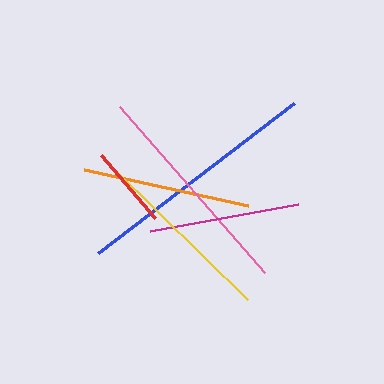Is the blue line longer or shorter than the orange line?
The blue line is longer than the orange line.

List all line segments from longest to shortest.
From longest to shortest: blue, pink, yellow, orange, magenta, red.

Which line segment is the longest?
The blue line is the longest at approximately 247 pixels.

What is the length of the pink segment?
The pink segment is approximately 220 pixels long.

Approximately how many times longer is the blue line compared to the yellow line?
The blue line is approximately 1.3 times the length of the yellow line.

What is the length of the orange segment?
The orange segment is approximately 168 pixels long.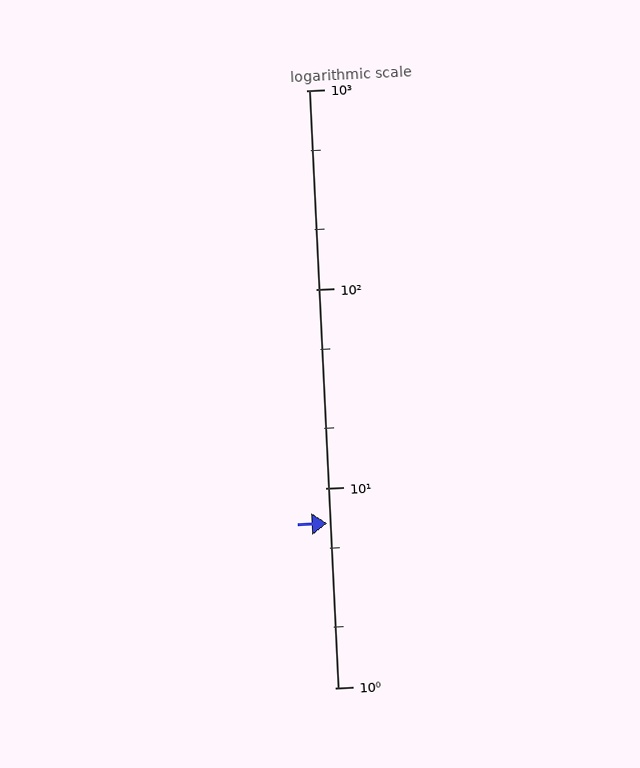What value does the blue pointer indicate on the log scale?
The pointer indicates approximately 6.7.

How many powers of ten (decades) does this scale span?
The scale spans 3 decades, from 1 to 1000.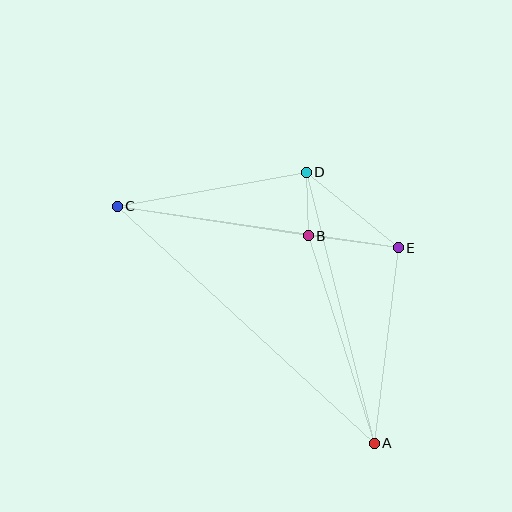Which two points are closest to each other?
Points B and D are closest to each other.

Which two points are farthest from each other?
Points A and C are farthest from each other.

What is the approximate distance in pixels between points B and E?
The distance between B and E is approximately 91 pixels.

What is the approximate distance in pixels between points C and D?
The distance between C and D is approximately 192 pixels.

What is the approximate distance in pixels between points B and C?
The distance between B and C is approximately 193 pixels.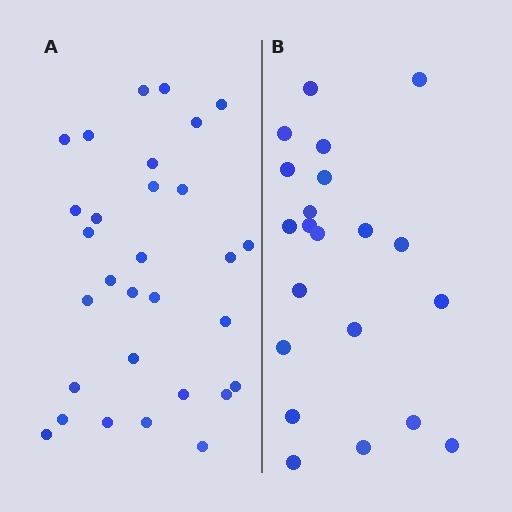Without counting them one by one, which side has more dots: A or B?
Region A (the left region) has more dots.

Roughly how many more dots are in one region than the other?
Region A has roughly 8 or so more dots than region B.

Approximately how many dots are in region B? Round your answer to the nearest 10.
About 20 dots. (The exact count is 21, which rounds to 20.)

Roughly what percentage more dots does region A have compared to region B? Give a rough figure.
About 45% more.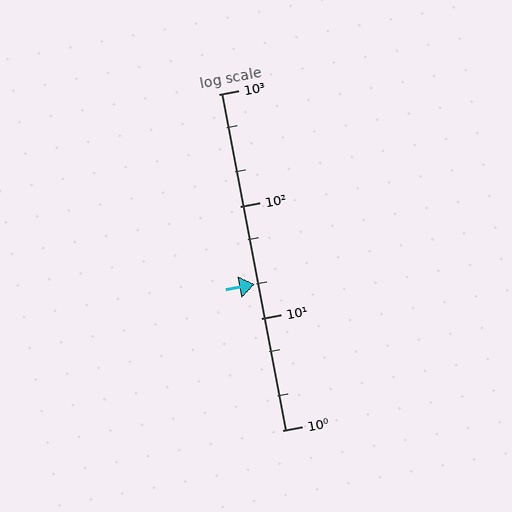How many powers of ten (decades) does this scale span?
The scale spans 3 decades, from 1 to 1000.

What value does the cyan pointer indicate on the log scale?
The pointer indicates approximately 20.